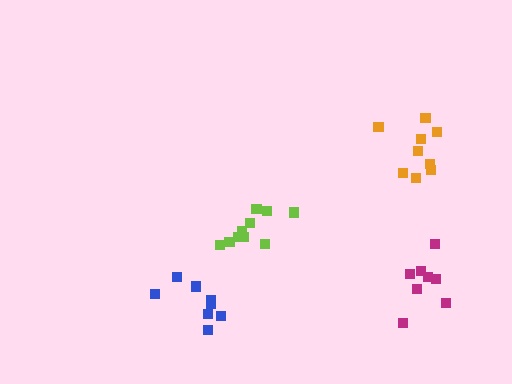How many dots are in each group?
Group 1: 9 dots, Group 2: 8 dots, Group 3: 10 dots, Group 4: 8 dots (35 total).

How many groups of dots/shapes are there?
There are 4 groups.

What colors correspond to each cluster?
The clusters are colored: orange, blue, lime, magenta.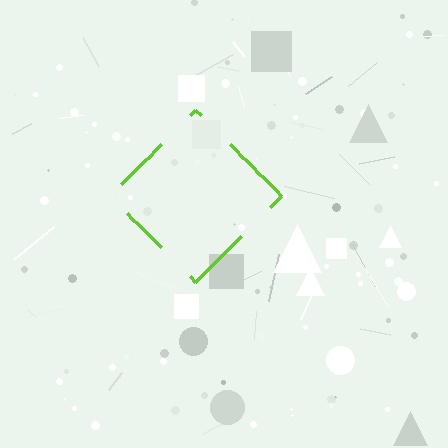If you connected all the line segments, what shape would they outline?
They would outline a diamond.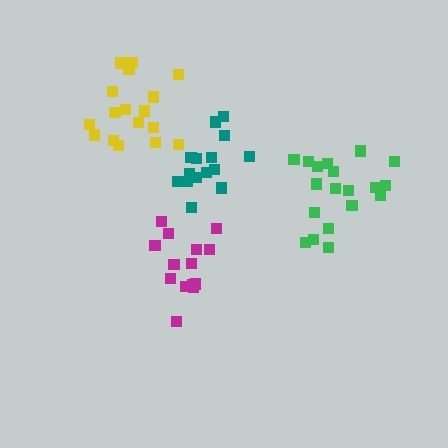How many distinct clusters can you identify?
There are 4 distinct clusters.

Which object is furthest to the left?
The yellow cluster is leftmost.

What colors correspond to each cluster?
The clusters are colored: yellow, magenta, green, teal.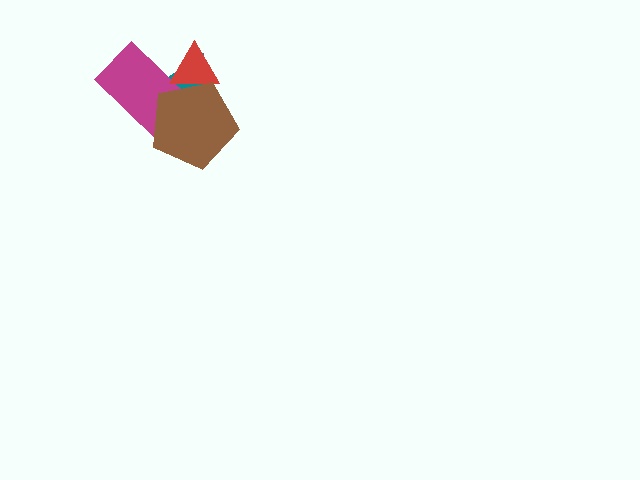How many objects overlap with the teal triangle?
3 objects overlap with the teal triangle.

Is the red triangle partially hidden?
Yes, it is partially covered by another shape.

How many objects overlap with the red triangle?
3 objects overlap with the red triangle.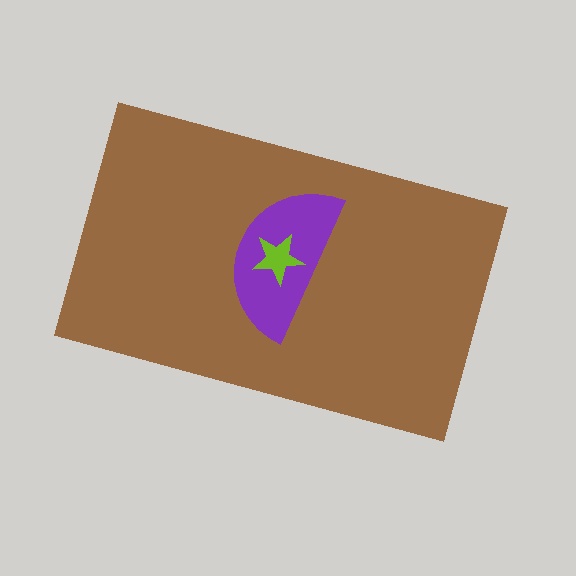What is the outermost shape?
The brown rectangle.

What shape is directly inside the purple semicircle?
The lime star.